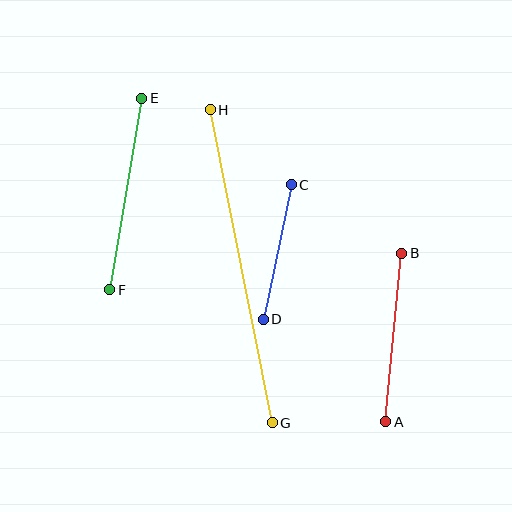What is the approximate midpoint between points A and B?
The midpoint is at approximately (394, 337) pixels.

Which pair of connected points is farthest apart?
Points G and H are farthest apart.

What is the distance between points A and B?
The distance is approximately 170 pixels.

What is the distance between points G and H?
The distance is approximately 319 pixels.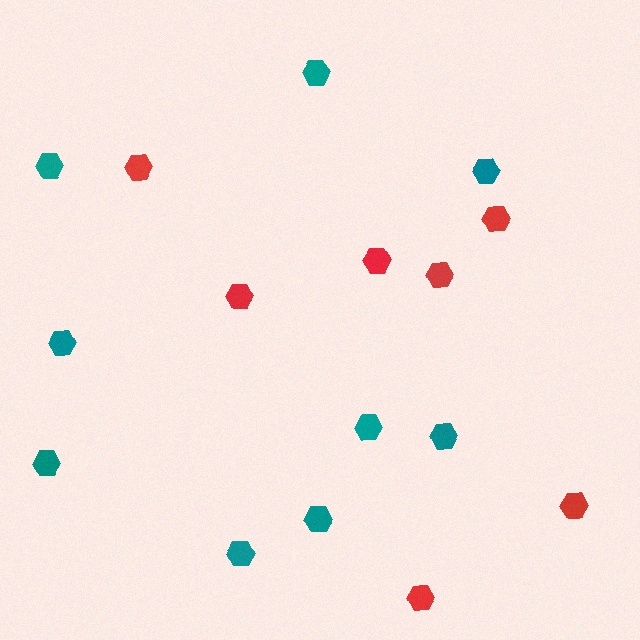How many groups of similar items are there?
There are 2 groups: one group of teal hexagons (9) and one group of red hexagons (7).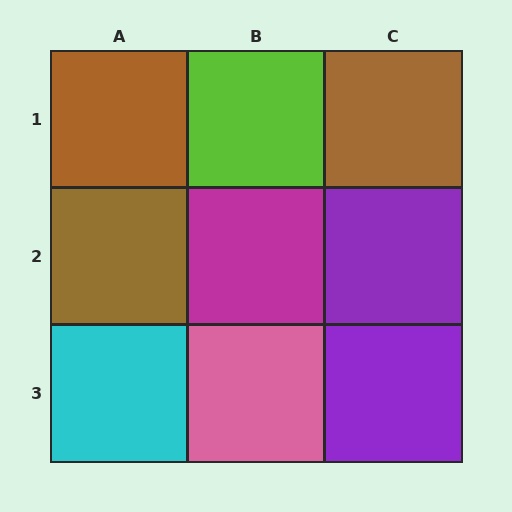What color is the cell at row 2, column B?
Magenta.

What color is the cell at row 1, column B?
Lime.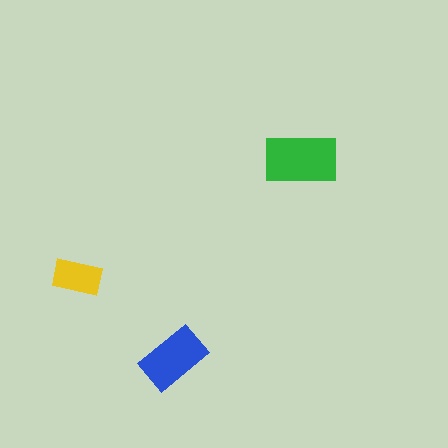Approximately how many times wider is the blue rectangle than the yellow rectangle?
About 1.5 times wider.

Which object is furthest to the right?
The green rectangle is rightmost.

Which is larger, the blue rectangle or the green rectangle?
The green one.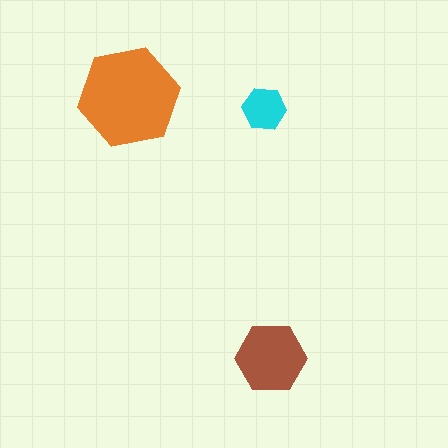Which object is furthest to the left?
The orange hexagon is leftmost.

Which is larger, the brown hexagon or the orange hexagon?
The orange one.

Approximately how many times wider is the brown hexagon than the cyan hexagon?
About 1.5 times wider.